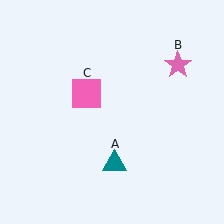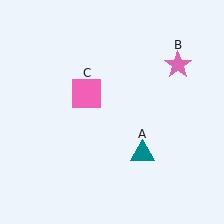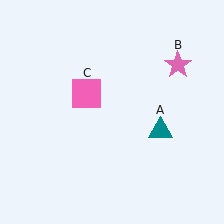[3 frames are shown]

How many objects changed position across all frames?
1 object changed position: teal triangle (object A).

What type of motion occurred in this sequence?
The teal triangle (object A) rotated counterclockwise around the center of the scene.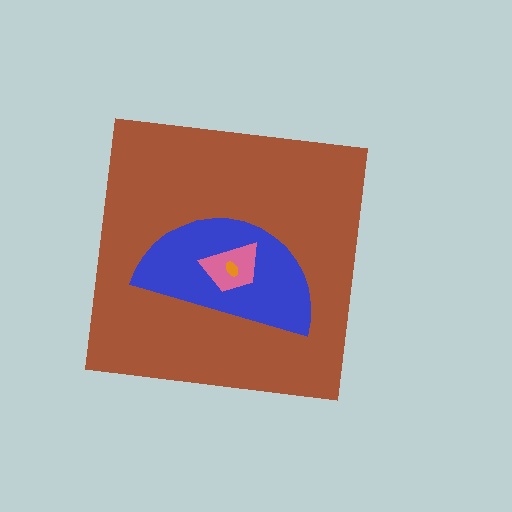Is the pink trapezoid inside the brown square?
Yes.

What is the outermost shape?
The brown square.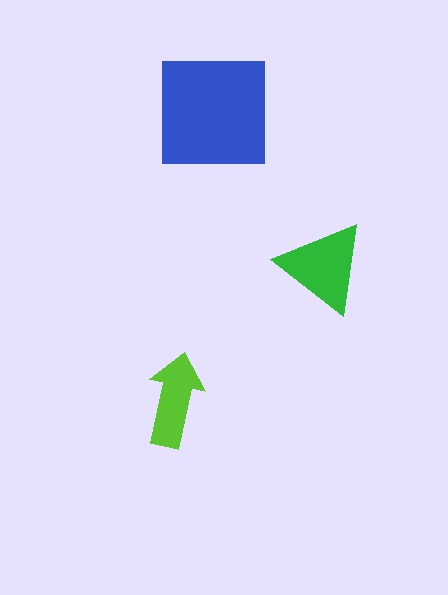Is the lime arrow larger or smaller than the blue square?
Smaller.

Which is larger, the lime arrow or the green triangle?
The green triangle.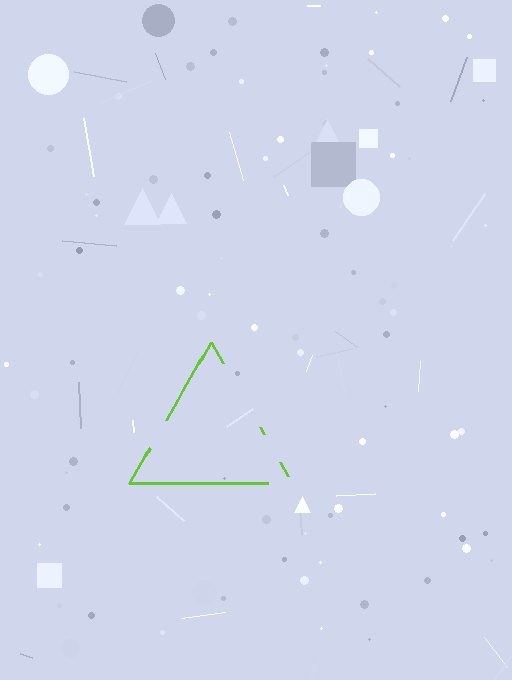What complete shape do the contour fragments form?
The contour fragments form a triangle.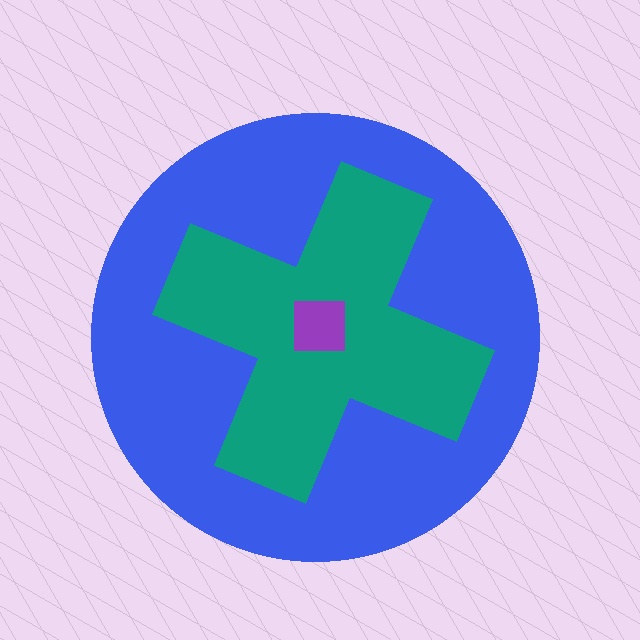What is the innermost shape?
The purple square.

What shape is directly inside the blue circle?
The teal cross.